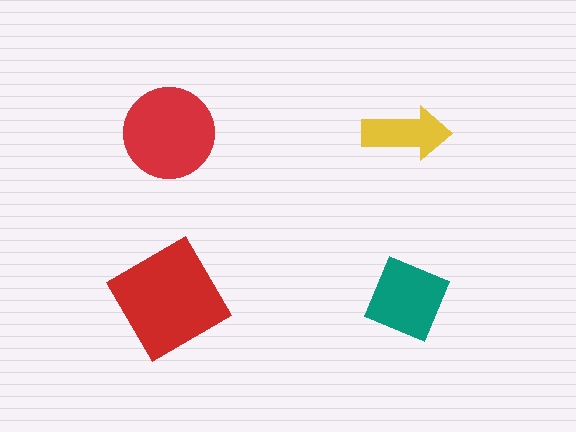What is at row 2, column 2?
A teal diamond.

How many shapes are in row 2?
2 shapes.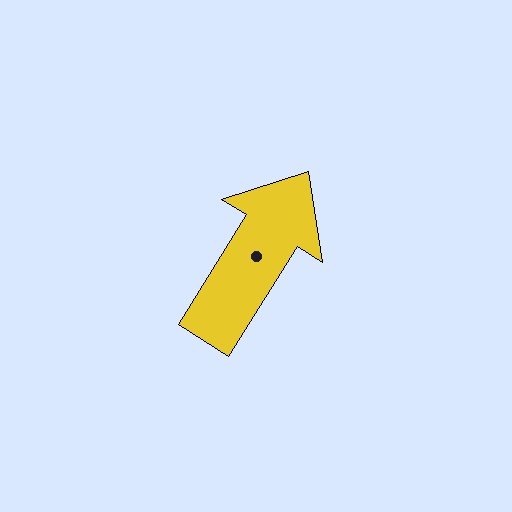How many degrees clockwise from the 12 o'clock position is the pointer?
Approximately 32 degrees.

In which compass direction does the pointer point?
Northeast.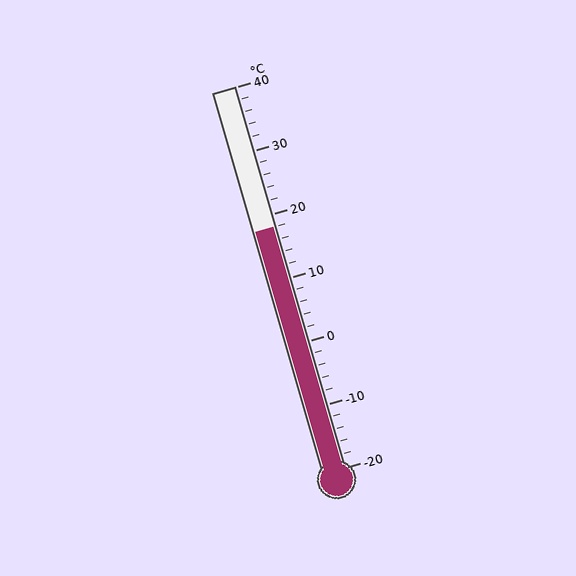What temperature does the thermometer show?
The thermometer shows approximately 18°C.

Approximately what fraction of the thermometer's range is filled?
The thermometer is filled to approximately 65% of its range.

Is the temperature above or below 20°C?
The temperature is below 20°C.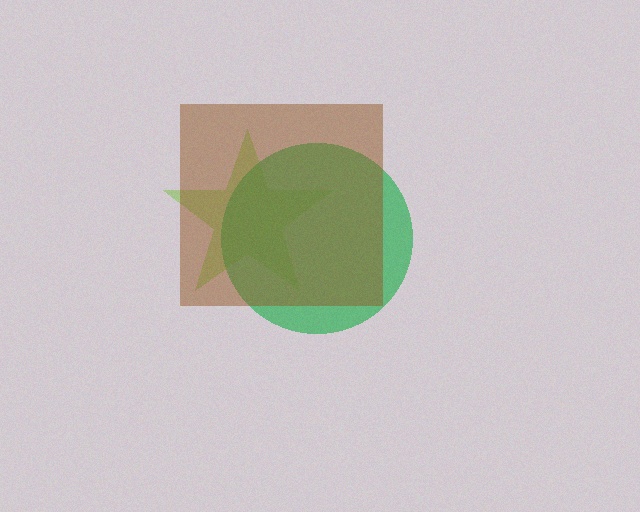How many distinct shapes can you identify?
There are 3 distinct shapes: a lime star, a green circle, a brown square.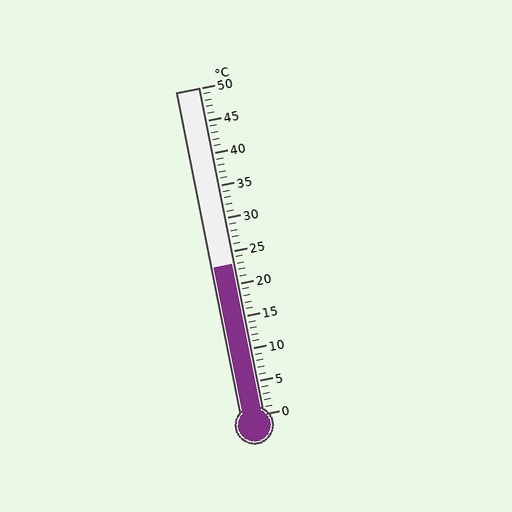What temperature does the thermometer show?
The thermometer shows approximately 23°C.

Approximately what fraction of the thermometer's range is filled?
The thermometer is filled to approximately 45% of its range.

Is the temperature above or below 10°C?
The temperature is above 10°C.